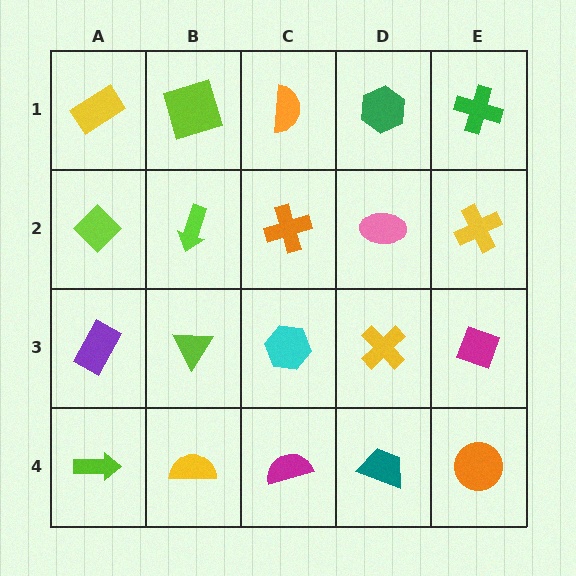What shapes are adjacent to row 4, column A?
A purple rectangle (row 3, column A), a yellow semicircle (row 4, column B).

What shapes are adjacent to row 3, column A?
A lime diamond (row 2, column A), a lime arrow (row 4, column A), a lime triangle (row 3, column B).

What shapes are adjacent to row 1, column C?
An orange cross (row 2, column C), a lime square (row 1, column B), a green hexagon (row 1, column D).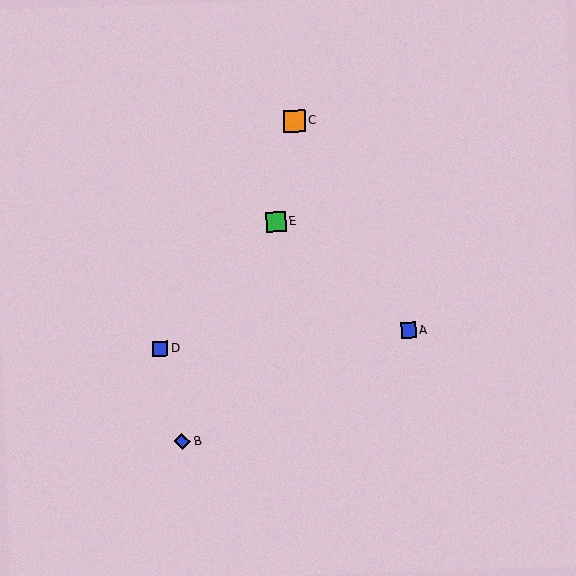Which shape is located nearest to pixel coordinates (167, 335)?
The blue square (labeled D) at (160, 349) is nearest to that location.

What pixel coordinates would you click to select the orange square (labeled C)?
Click at (294, 121) to select the orange square C.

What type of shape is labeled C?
Shape C is an orange square.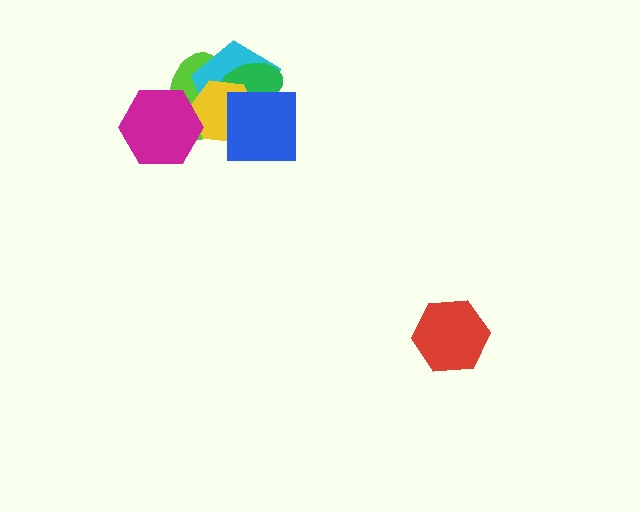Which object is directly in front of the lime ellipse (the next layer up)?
The cyan pentagon is directly in front of the lime ellipse.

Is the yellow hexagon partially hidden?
Yes, it is partially covered by another shape.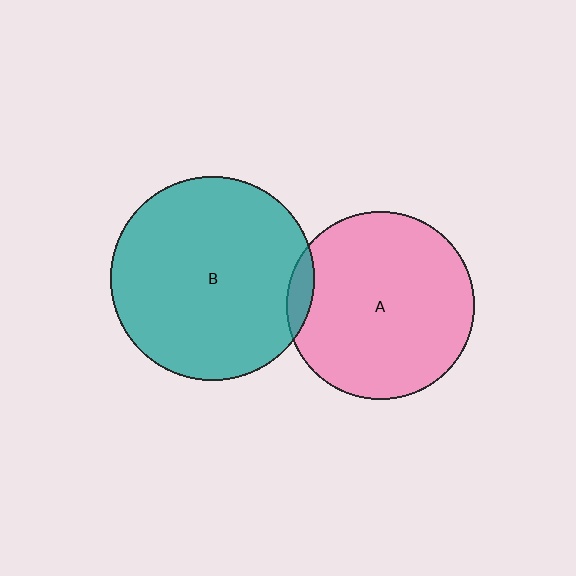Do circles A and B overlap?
Yes.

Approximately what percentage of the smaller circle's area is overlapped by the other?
Approximately 5%.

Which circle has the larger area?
Circle B (teal).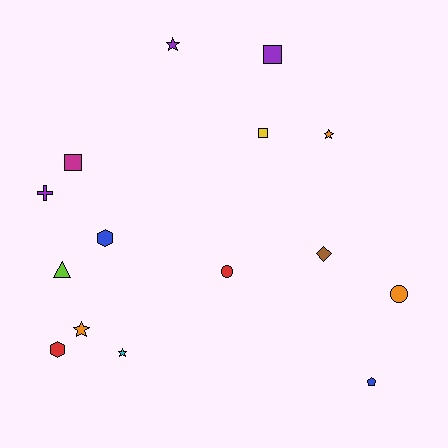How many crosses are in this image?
There is 1 cross.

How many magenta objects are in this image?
There is 1 magenta object.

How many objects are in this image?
There are 15 objects.